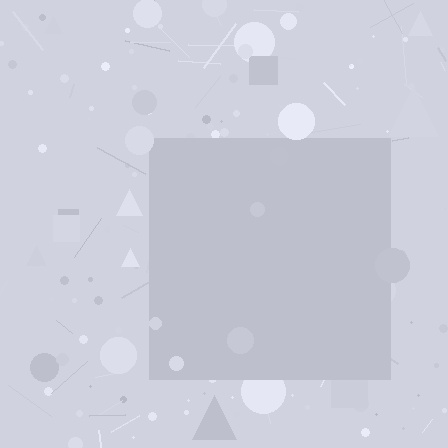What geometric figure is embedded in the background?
A square is embedded in the background.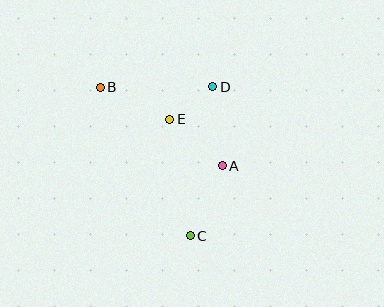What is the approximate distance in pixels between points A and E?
The distance between A and E is approximately 70 pixels.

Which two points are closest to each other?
Points D and E are closest to each other.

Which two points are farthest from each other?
Points B and C are farthest from each other.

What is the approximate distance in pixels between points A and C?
The distance between A and C is approximately 77 pixels.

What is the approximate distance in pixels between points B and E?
The distance between B and E is approximately 76 pixels.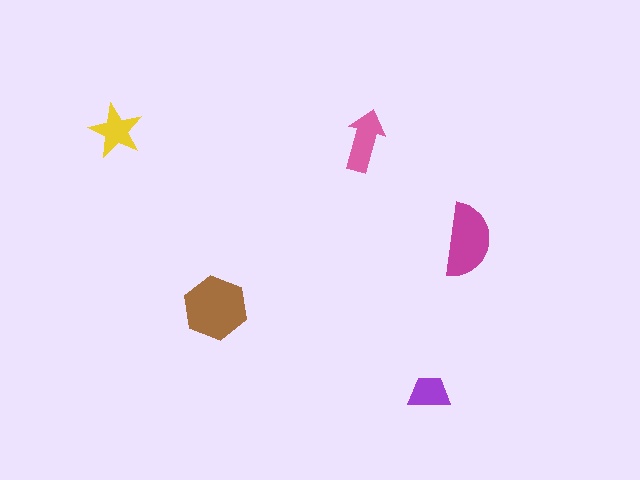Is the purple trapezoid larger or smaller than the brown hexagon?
Smaller.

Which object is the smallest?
The purple trapezoid.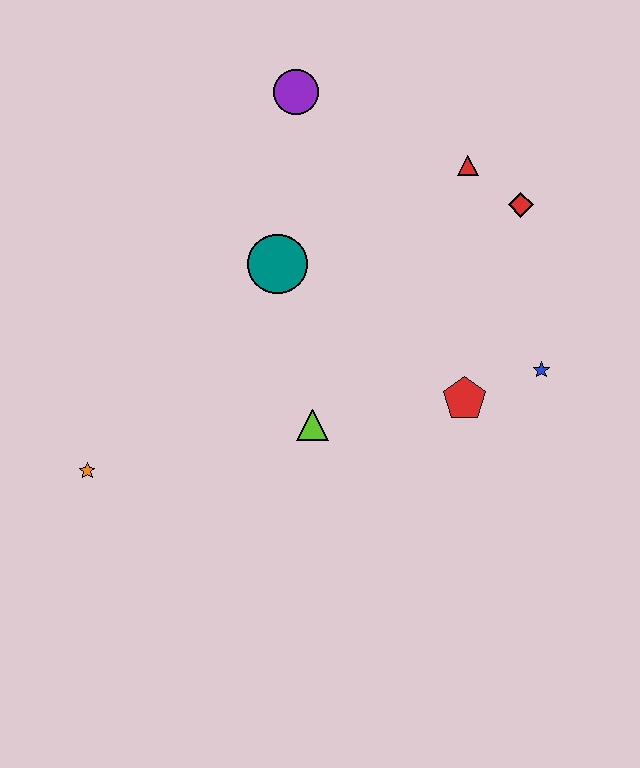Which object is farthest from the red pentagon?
The orange star is farthest from the red pentagon.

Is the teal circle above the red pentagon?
Yes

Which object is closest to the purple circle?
The teal circle is closest to the purple circle.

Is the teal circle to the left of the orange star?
No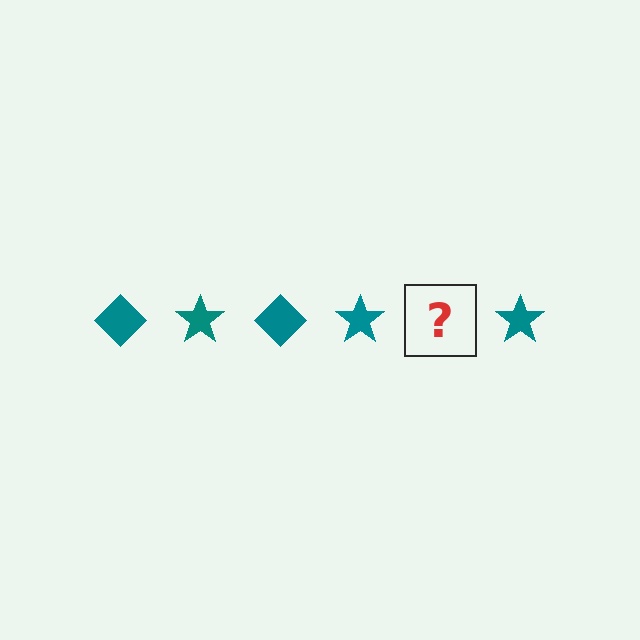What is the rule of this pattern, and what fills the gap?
The rule is that the pattern cycles through diamond, star shapes in teal. The gap should be filled with a teal diamond.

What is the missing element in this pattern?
The missing element is a teal diamond.